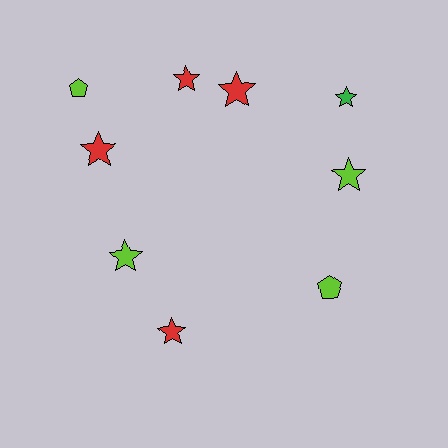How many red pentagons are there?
There are no red pentagons.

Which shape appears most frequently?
Star, with 7 objects.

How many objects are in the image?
There are 9 objects.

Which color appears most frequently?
Lime, with 4 objects.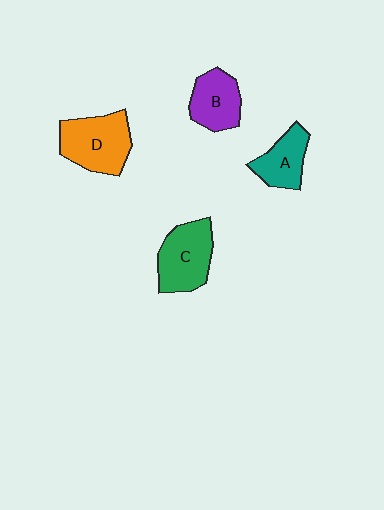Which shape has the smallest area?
Shape A (teal).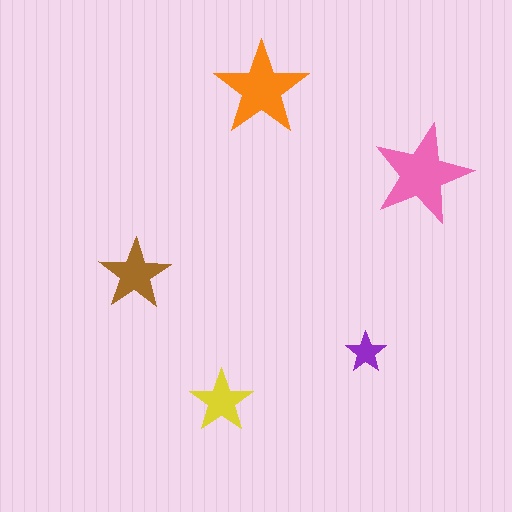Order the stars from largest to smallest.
the pink one, the orange one, the brown one, the yellow one, the purple one.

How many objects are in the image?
There are 5 objects in the image.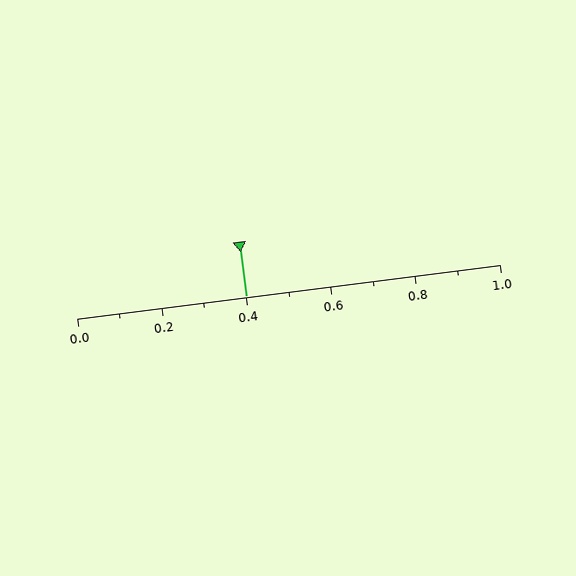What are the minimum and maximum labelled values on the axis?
The axis runs from 0.0 to 1.0.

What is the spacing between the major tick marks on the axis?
The major ticks are spaced 0.2 apart.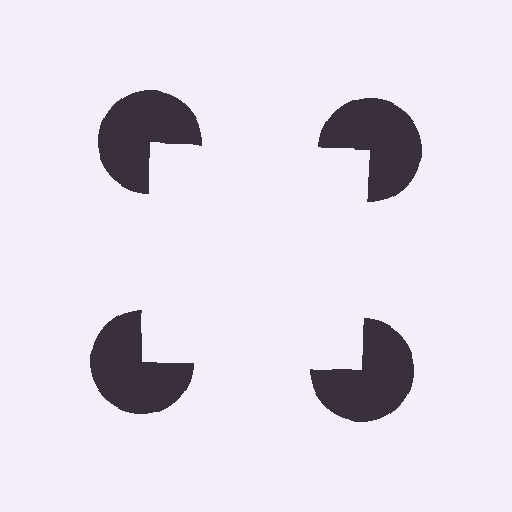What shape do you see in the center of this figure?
An illusory square — its edges are inferred from the aligned wedge cuts in the pac-man discs, not physically drawn.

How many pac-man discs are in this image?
There are 4 — one at each vertex of the illusory square.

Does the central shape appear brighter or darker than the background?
It typically appears slightly brighter than the background, even though no actual brightness change is drawn.